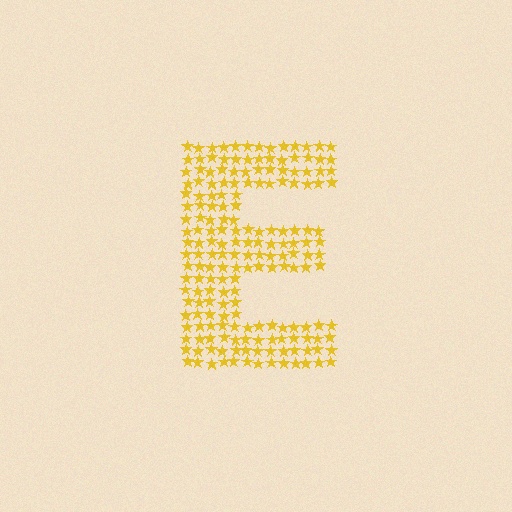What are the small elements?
The small elements are stars.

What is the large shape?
The large shape is the letter E.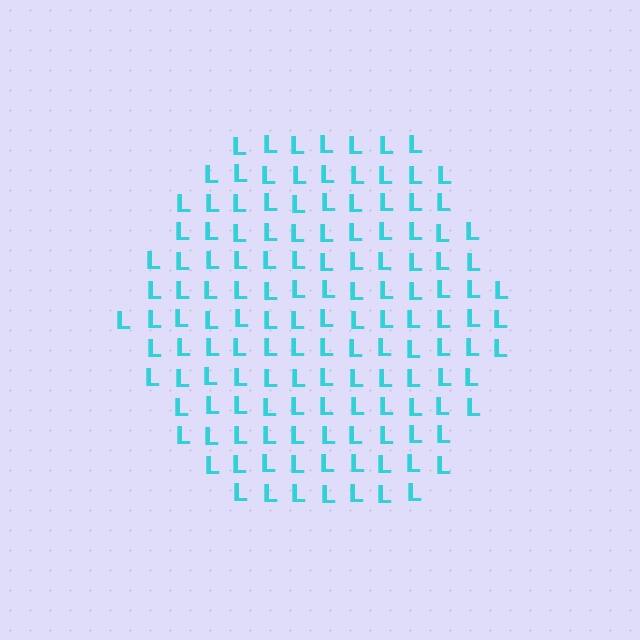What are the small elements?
The small elements are letter L's.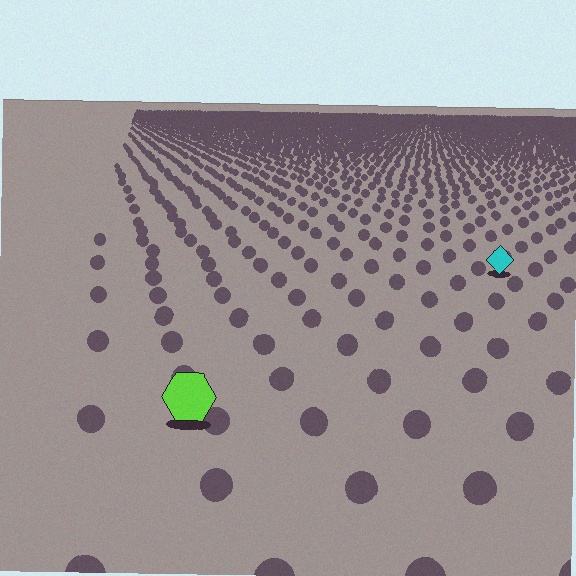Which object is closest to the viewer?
The lime hexagon is closest. The texture marks near it are larger and more spread out.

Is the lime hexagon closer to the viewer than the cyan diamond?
Yes. The lime hexagon is closer — you can tell from the texture gradient: the ground texture is coarser near it.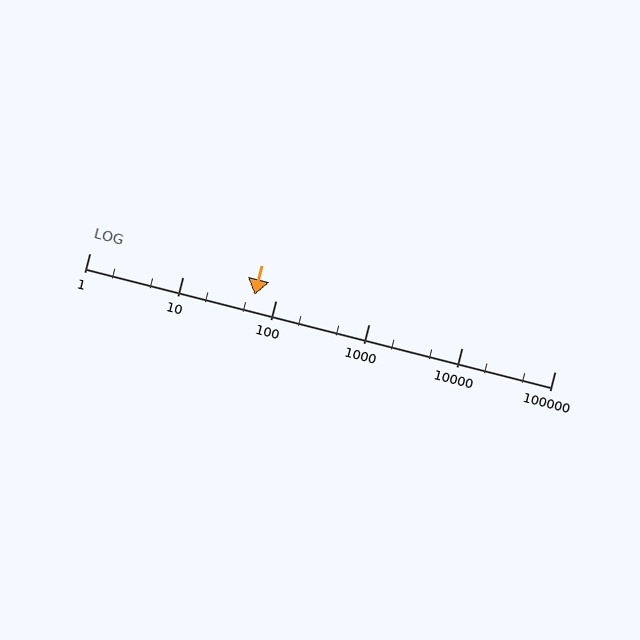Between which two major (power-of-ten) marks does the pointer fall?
The pointer is between 10 and 100.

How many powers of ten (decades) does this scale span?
The scale spans 5 decades, from 1 to 100000.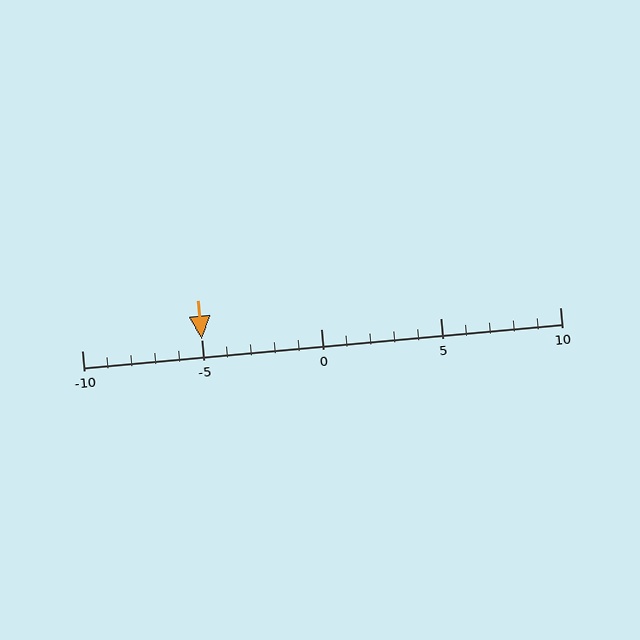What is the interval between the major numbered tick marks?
The major tick marks are spaced 5 units apart.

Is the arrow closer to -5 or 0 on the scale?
The arrow is closer to -5.